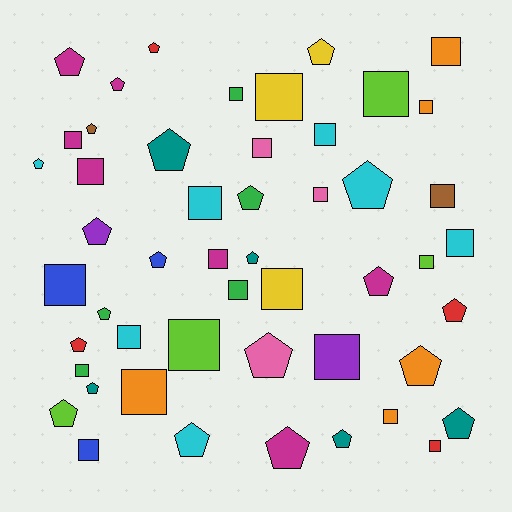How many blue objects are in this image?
There are 3 blue objects.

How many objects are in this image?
There are 50 objects.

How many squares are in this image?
There are 26 squares.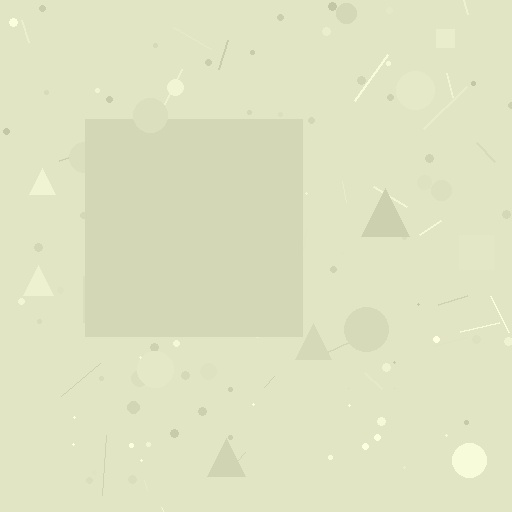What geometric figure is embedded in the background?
A square is embedded in the background.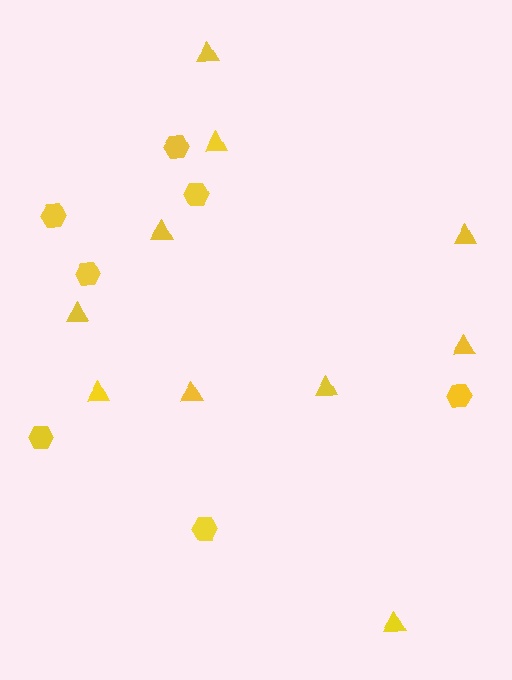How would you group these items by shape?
There are 2 groups: one group of triangles (10) and one group of hexagons (7).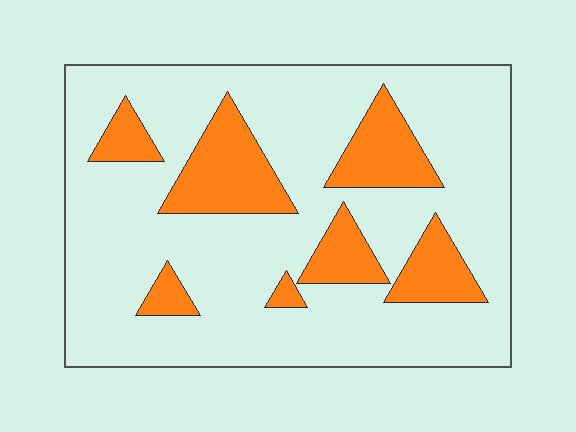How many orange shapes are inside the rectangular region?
7.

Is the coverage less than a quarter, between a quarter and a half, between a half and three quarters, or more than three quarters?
Less than a quarter.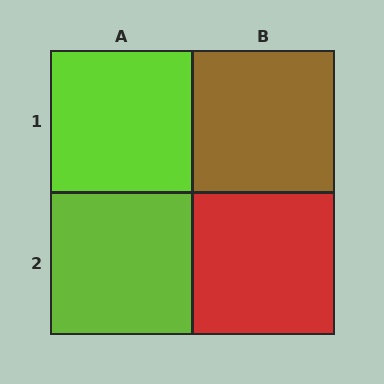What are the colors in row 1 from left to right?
Lime, brown.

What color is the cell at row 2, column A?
Lime.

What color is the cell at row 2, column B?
Red.